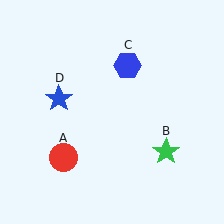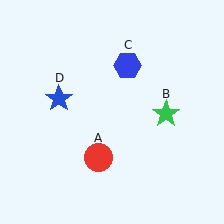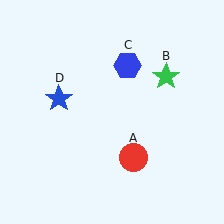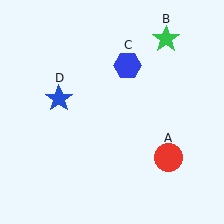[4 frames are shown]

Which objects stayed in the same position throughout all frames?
Blue hexagon (object C) and blue star (object D) remained stationary.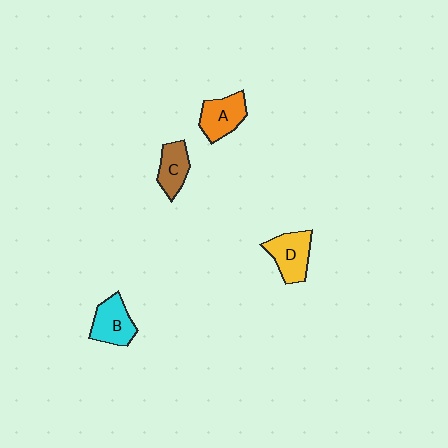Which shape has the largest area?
Shape D (yellow).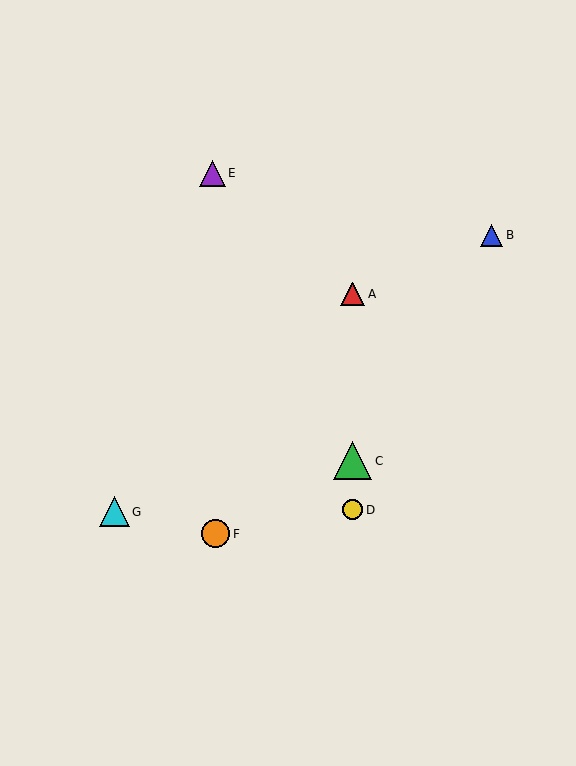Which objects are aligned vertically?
Objects A, C, D are aligned vertically.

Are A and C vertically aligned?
Yes, both are at x≈353.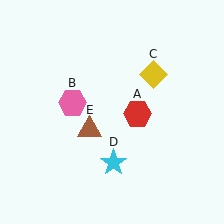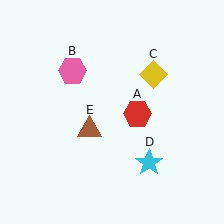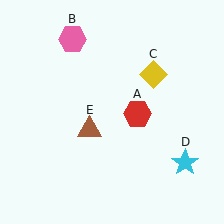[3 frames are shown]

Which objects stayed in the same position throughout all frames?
Red hexagon (object A) and yellow diamond (object C) and brown triangle (object E) remained stationary.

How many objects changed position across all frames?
2 objects changed position: pink hexagon (object B), cyan star (object D).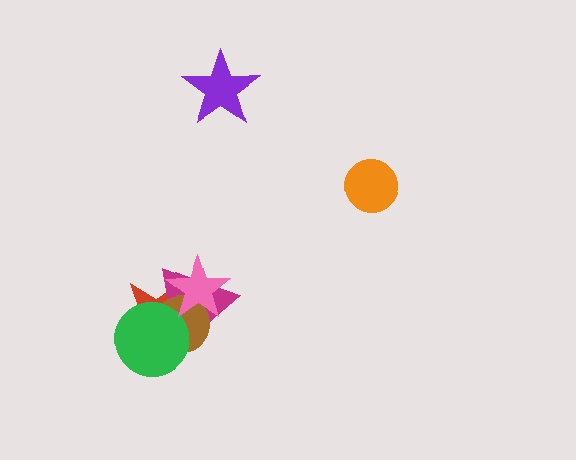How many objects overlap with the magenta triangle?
4 objects overlap with the magenta triangle.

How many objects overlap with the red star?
4 objects overlap with the red star.